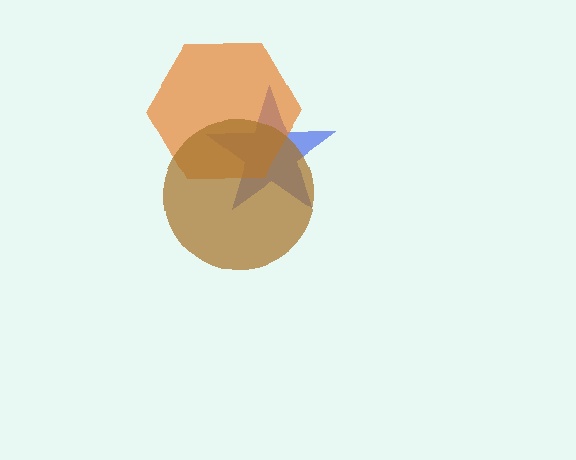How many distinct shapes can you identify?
There are 3 distinct shapes: a blue star, an orange hexagon, a brown circle.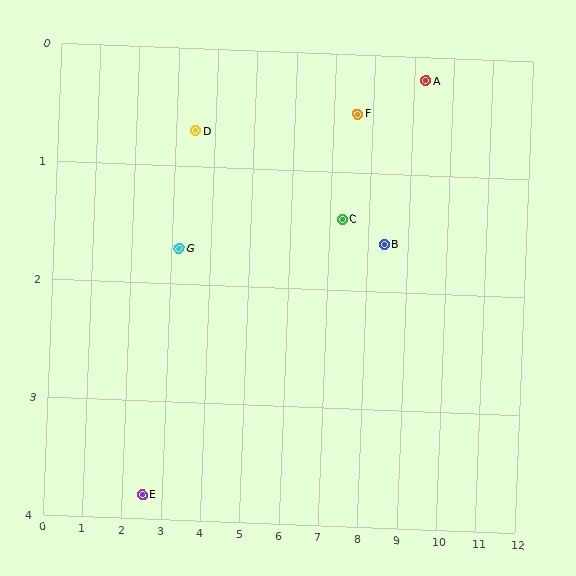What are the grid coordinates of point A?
Point A is at approximately (9.3, 0.2).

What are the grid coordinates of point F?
Point F is at approximately (7.6, 0.5).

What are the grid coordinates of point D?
Point D is at approximately (3.5, 0.7).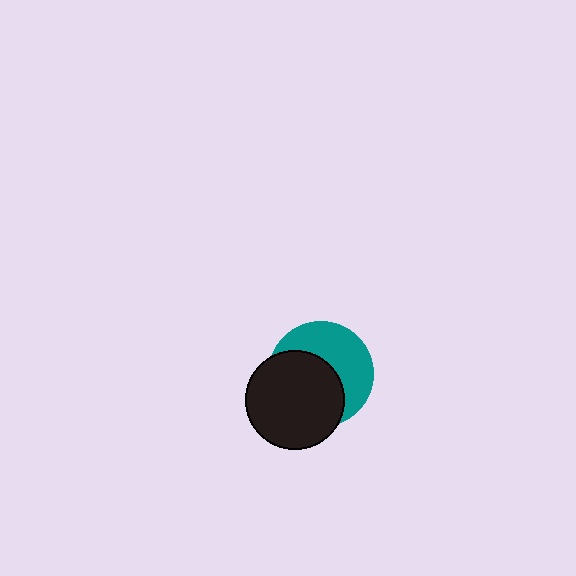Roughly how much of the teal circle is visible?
About half of it is visible (roughly 47%).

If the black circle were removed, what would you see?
You would see the complete teal circle.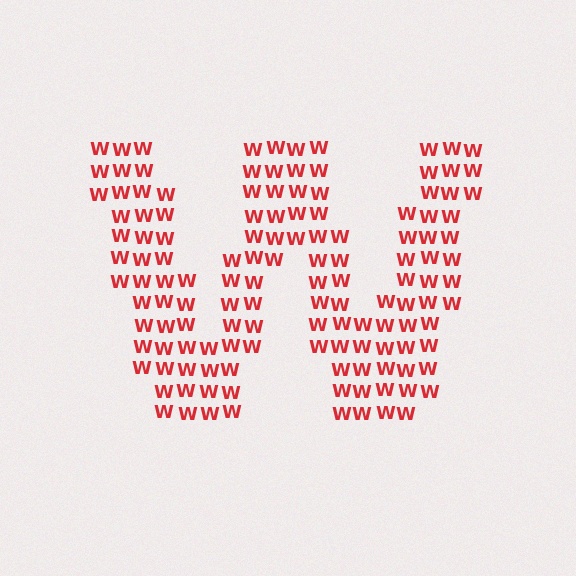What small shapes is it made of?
It is made of small letter W's.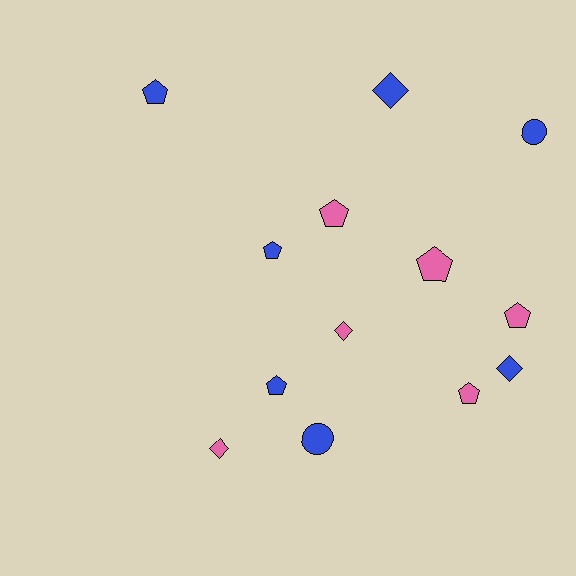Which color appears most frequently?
Blue, with 7 objects.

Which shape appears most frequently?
Pentagon, with 7 objects.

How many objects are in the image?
There are 13 objects.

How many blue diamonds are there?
There are 2 blue diamonds.